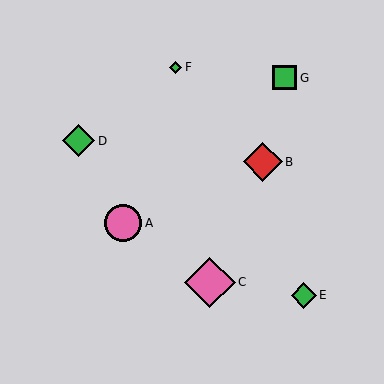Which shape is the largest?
The pink diamond (labeled C) is the largest.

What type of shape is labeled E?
Shape E is a green diamond.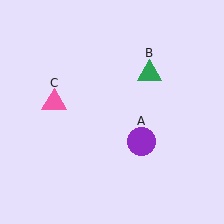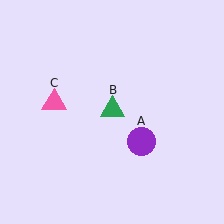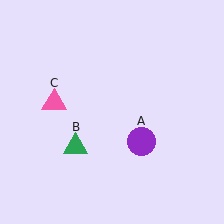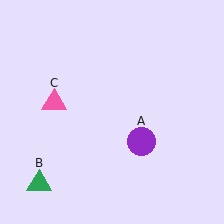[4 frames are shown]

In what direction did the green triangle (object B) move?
The green triangle (object B) moved down and to the left.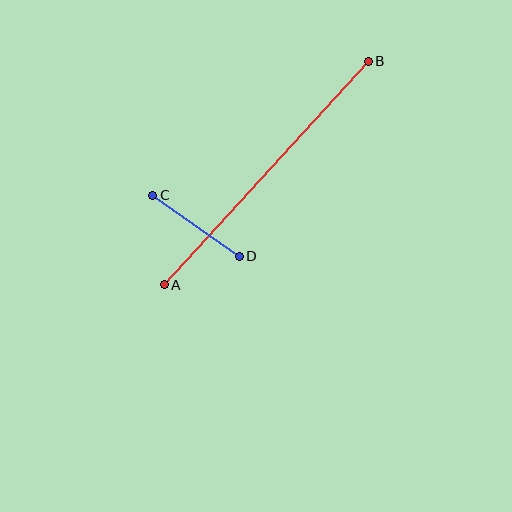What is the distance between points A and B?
The distance is approximately 303 pixels.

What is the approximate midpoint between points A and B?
The midpoint is at approximately (266, 173) pixels.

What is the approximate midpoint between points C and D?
The midpoint is at approximately (196, 226) pixels.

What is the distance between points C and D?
The distance is approximately 106 pixels.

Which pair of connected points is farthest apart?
Points A and B are farthest apart.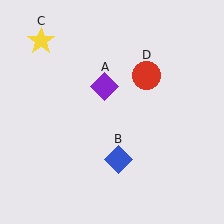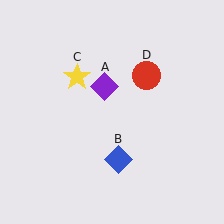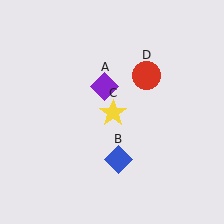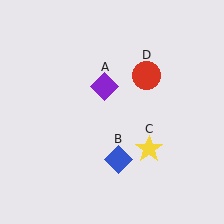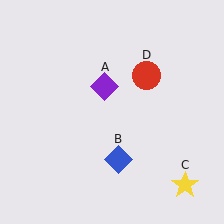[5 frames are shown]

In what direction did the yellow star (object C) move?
The yellow star (object C) moved down and to the right.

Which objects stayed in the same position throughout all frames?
Purple diamond (object A) and blue diamond (object B) and red circle (object D) remained stationary.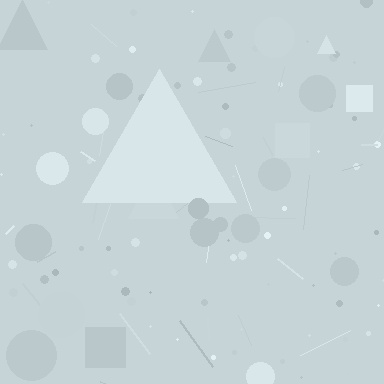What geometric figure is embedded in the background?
A triangle is embedded in the background.